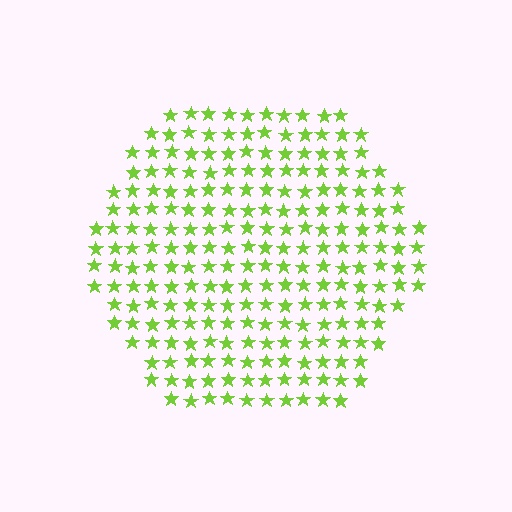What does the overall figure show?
The overall figure shows a hexagon.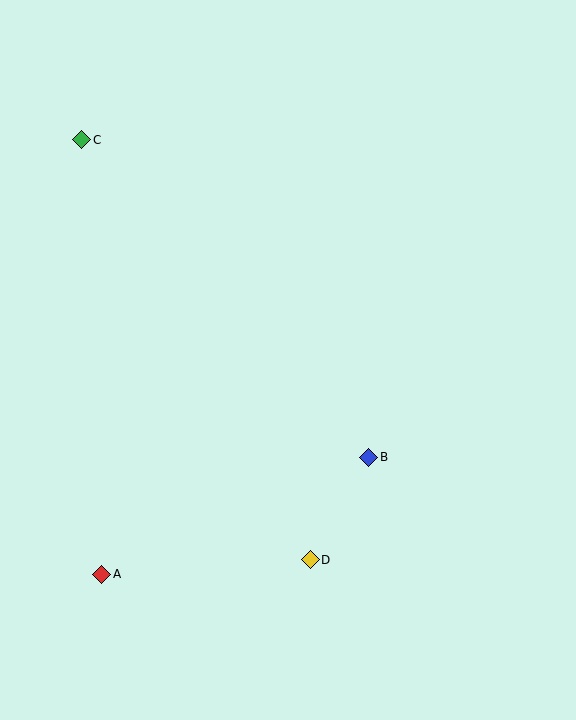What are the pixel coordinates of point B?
Point B is at (369, 457).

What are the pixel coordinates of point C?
Point C is at (82, 140).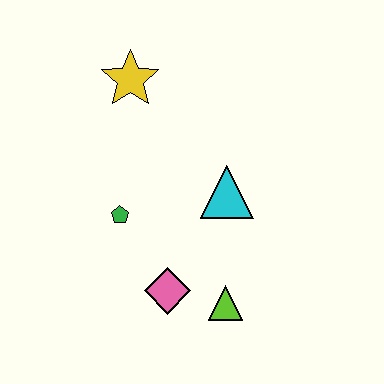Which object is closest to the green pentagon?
The pink diamond is closest to the green pentagon.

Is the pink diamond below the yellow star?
Yes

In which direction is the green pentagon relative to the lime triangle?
The green pentagon is to the left of the lime triangle.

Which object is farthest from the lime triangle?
The yellow star is farthest from the lime triangle.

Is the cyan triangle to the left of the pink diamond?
No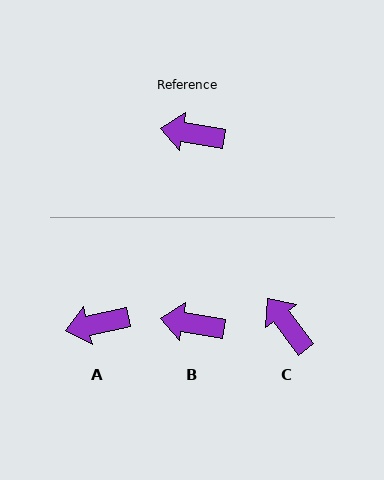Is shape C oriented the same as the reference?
No, it is off by about 43 degrees.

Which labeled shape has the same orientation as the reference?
B.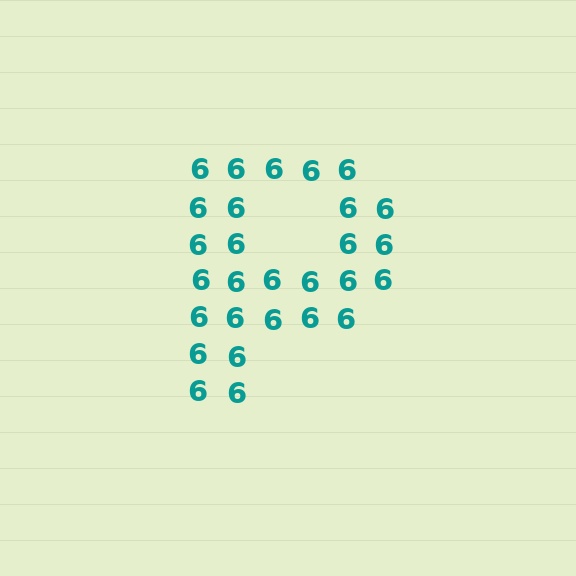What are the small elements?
The small elements are digit 6's.